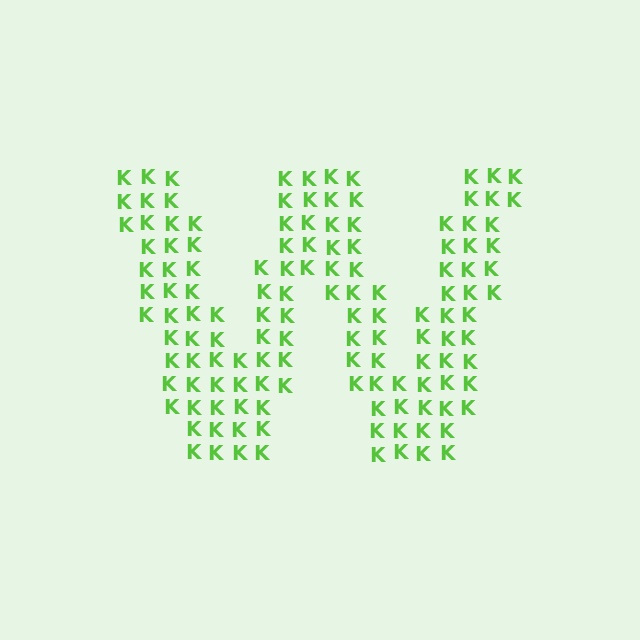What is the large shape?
The large shape is the letter W.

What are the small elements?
The small elements are letter K's.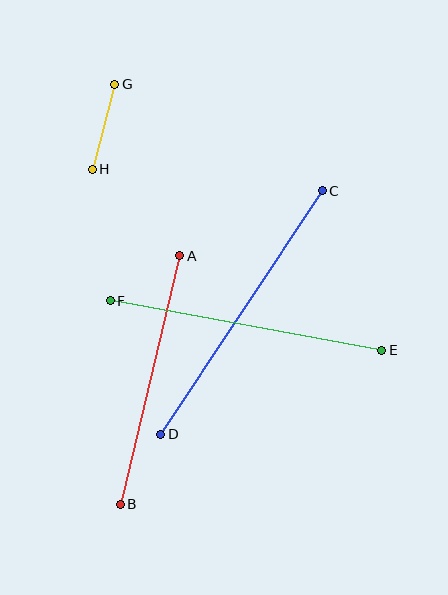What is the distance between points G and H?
The distance is approximately 88 pixels.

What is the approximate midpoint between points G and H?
The midpoint is at approximately (103, 127) pixels.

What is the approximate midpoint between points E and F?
The midpoint is at approximately (246, 326) pixels.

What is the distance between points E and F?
The distance is approximately 276 pixels.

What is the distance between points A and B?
The distance is approximately 255 pixels.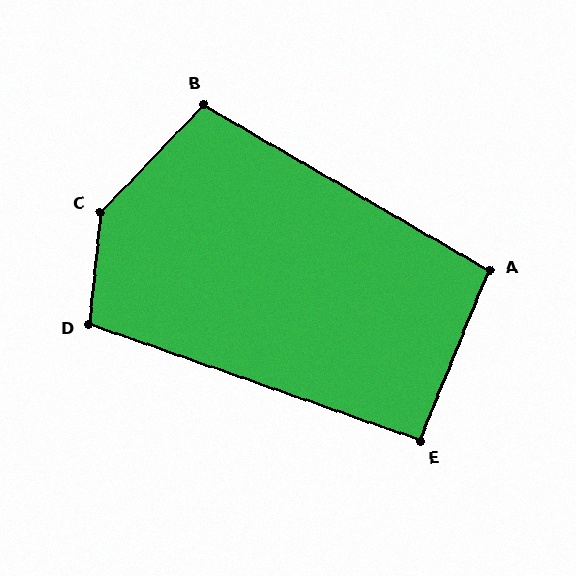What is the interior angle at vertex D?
Approximately 104 degrees (obtuse).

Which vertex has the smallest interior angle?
E, at approximately 93 degrees.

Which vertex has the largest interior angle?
C, at approximately 142 degrees.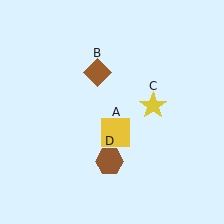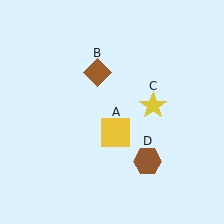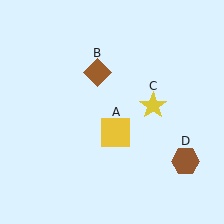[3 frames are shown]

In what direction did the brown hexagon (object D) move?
The brown hexagon (object D) moved right.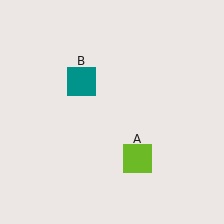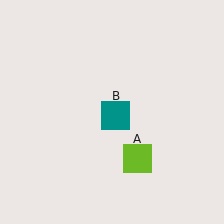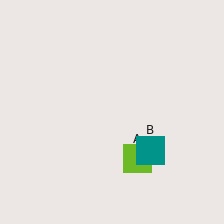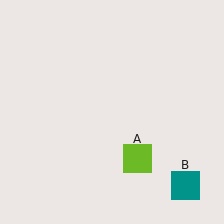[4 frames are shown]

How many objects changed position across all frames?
1 object changed position: teal square (object B).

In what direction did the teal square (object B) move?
The teal square (object B) moved down and to the right.